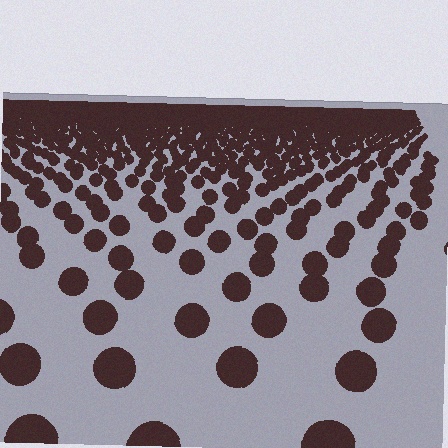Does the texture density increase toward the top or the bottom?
Density increases toward the top.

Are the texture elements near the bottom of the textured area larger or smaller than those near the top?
Larger. Near the bottom, elements are closer to the viewer and appear at a bigger on-screen size.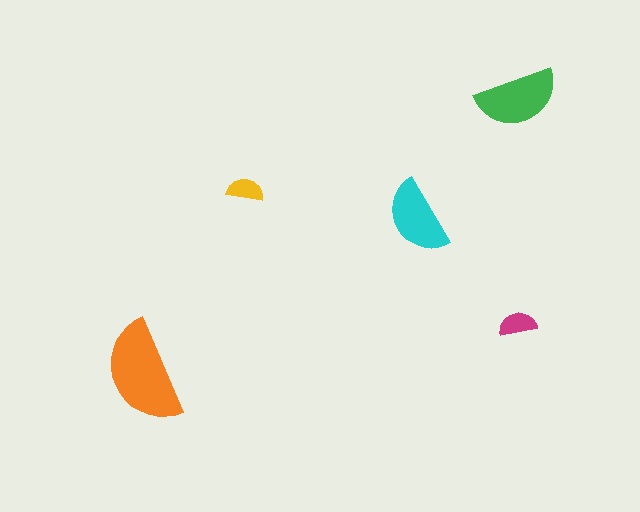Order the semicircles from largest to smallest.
the orange one, the green one, the cyan one, the magenta one, the yellow one.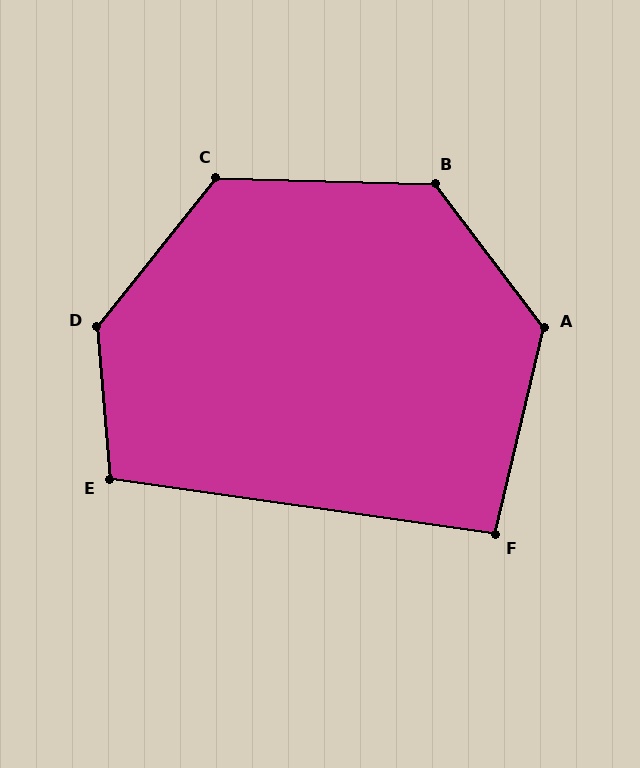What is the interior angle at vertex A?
Approximately 130 degrees (obtuse).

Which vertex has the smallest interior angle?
F, at approximately 95 degrees.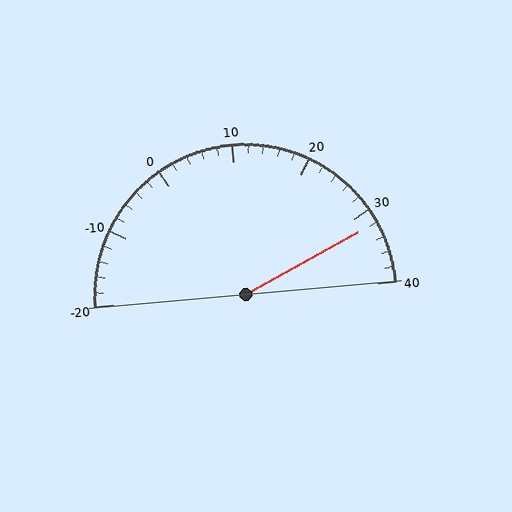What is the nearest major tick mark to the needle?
The nearest major tick mark is 30.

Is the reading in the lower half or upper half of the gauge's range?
The reading is in the upper half of the range (-20 to 40).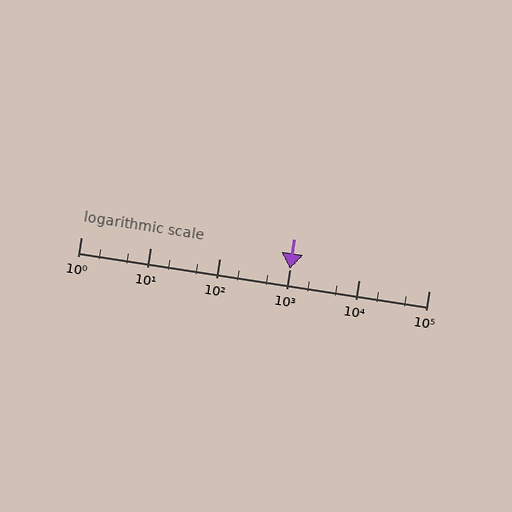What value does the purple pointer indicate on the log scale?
The pointer indicates approximately 1000.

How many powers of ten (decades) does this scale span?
The scale spans 5 decades, from 1 to 100000.